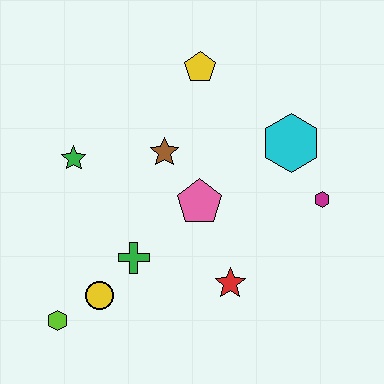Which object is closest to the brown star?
The pink pentagon is closest to the brown star.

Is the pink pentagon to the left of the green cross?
No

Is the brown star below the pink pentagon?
No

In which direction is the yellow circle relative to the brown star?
The yellow circle is below the brown star.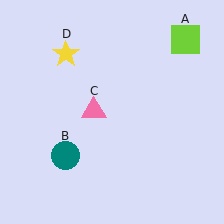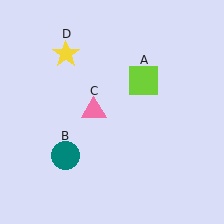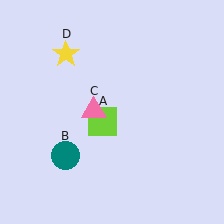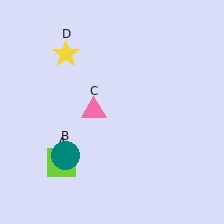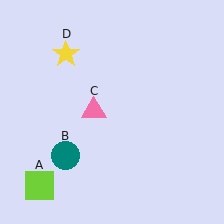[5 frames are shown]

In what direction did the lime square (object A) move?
The lime square (object A) moved down and to the left.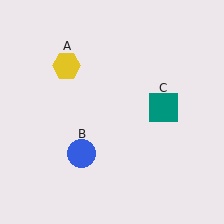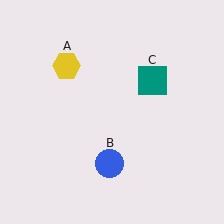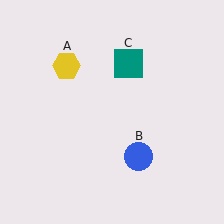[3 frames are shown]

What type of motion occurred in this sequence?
The blue circle (object B), teal square (object C) rotated counterclockwise around the center of the scene.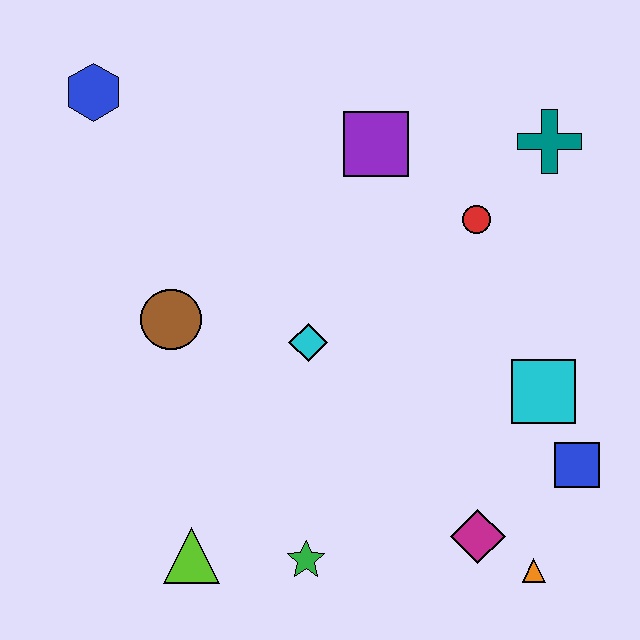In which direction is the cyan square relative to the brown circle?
The cyan square is to the right of the brown circle.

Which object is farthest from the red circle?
The lime triangle is farthest from the red circle.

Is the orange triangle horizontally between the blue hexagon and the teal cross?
Yes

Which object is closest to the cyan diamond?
The brown circle is closest to the cyan diamond.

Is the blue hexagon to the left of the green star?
Yes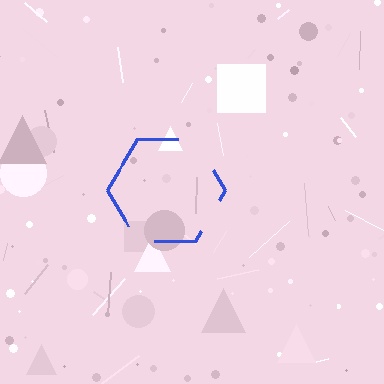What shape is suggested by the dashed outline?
The dashed outline suggests a hexagon.